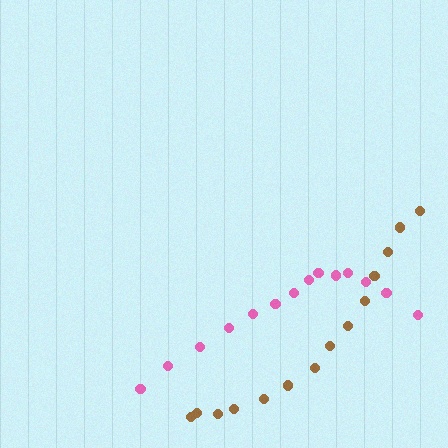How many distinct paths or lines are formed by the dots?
There are 2 distinct paths.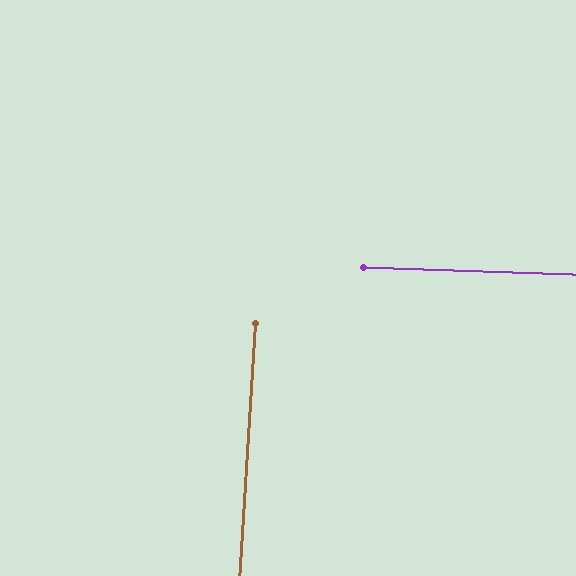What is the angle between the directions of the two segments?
Approximately 88 degrees.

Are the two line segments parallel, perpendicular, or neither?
Perpendicular — they meet at approximately 88°.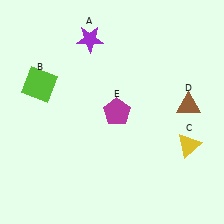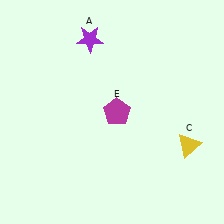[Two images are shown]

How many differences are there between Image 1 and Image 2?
There are 2 differences between the two images.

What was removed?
The lime square (B), the brown triangle (D) were removed in Image 2.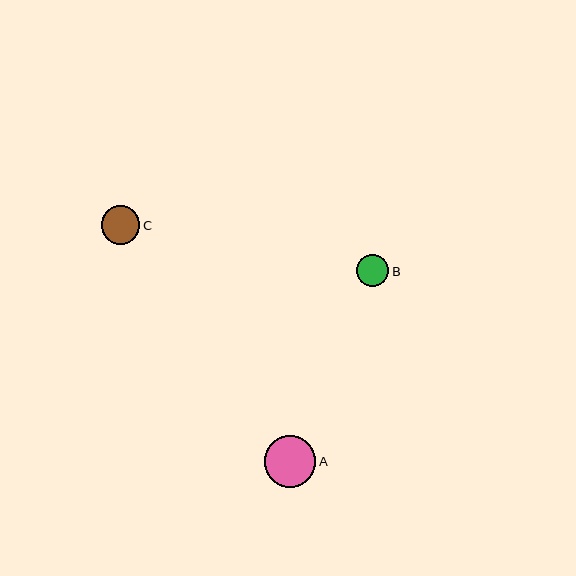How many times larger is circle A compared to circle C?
Circle A is approximately 1.3 times the size of circle C.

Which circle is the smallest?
Circle B is the smallest with a size of approximately 32 pixels.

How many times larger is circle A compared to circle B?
Circle A is approximately 1.6 times the size of circle B.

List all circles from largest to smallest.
From largest to smallest: A, C, B.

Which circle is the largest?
Circle A is the largest with a size of approximately 51 pixels.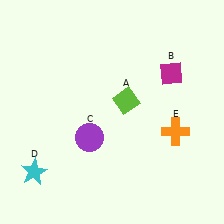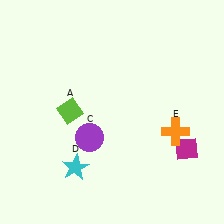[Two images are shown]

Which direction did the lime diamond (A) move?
The lime diamond (A) moved left.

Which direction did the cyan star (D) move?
The cyan star (D) moved right.